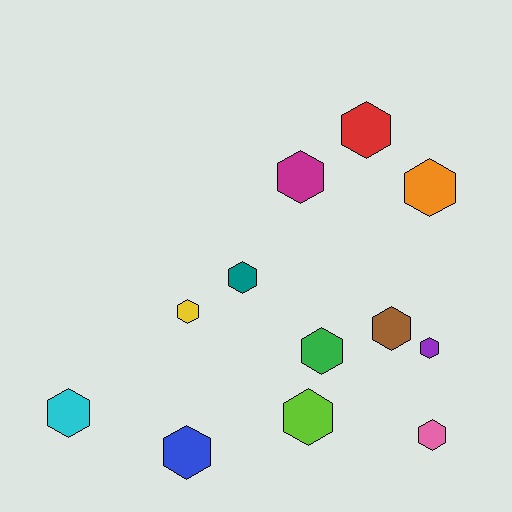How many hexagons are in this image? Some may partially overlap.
There are 12 hexagons.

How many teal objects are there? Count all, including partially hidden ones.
There is 1 teal object.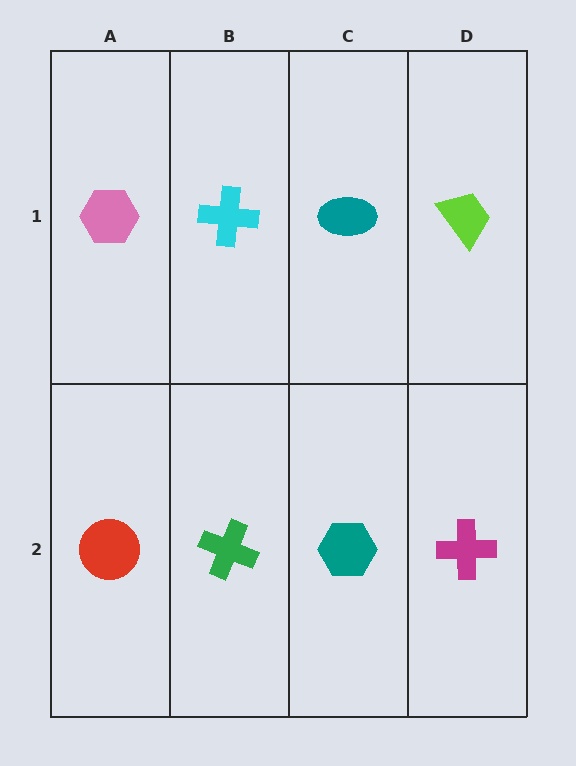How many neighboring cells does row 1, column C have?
3.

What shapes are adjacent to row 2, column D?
A lime trapezoid (row 1, column D), a teal hexagon (row 2, column C).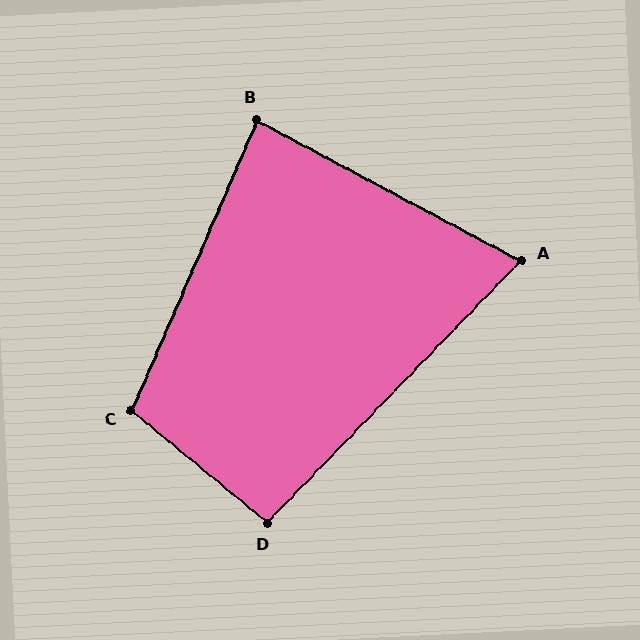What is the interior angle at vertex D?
Approximately 95 degrees (approximately right).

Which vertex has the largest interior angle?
C, at approximately 106 degrees.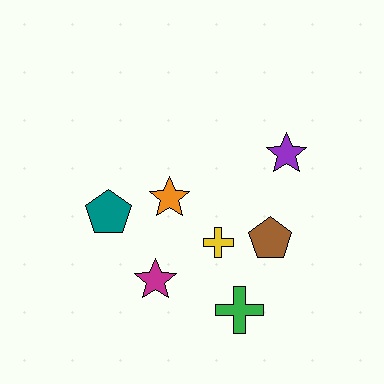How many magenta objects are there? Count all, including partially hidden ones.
There is 1 magenta object.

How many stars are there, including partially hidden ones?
There are 3 stars.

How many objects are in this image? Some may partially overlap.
There are 7 objects.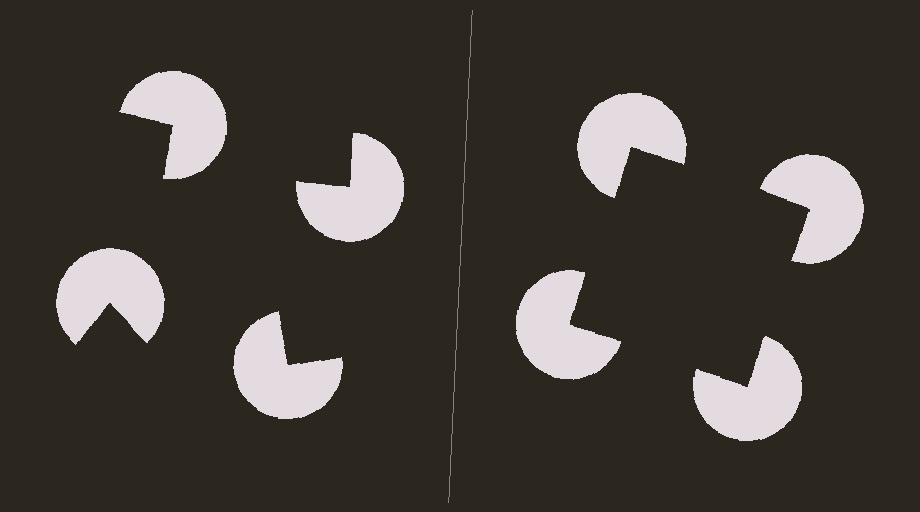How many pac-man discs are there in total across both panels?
8 — 4 on each side.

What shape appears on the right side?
An illusory square.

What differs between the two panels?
The pac-man discs are positioned identically on both sides; only the wedge orientations differ. On the right they align to a square; on the left they are misaligned.